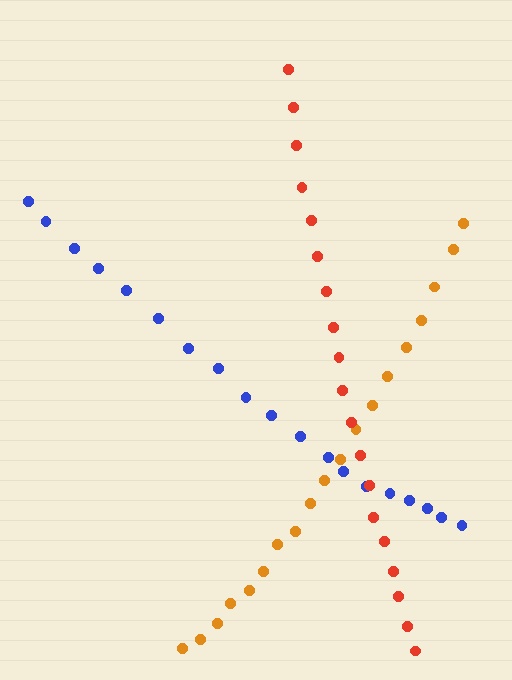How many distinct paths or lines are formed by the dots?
There are 3 distinct paths.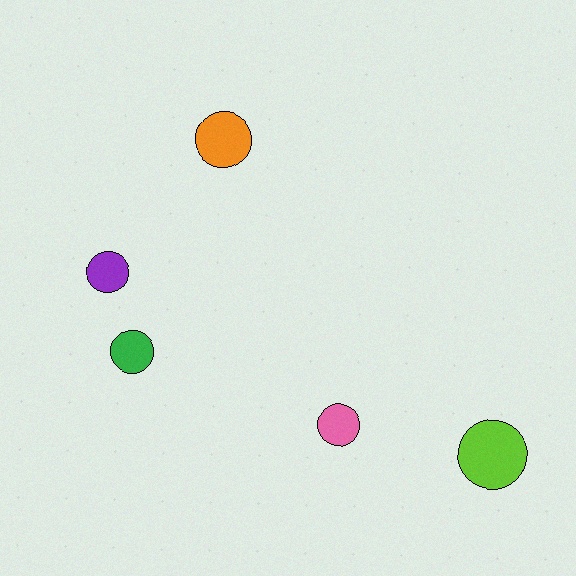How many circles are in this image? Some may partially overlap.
There are 5 circles.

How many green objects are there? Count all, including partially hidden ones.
There is 1 green object.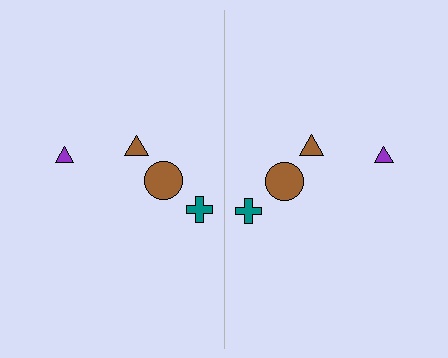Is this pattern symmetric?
Yes, this pattern has bilateral (reflection) symmetry.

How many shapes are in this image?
There are 8 shapes in this image.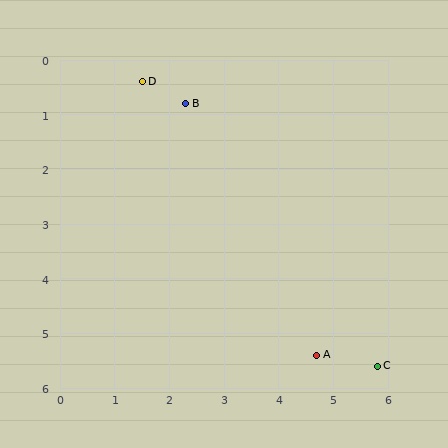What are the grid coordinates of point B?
Point B is at approximately (2.3, 0.8).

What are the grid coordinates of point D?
Point D is at approximately (1.5, 0.4).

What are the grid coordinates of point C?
Point C is at approximately (5.8, 5.6).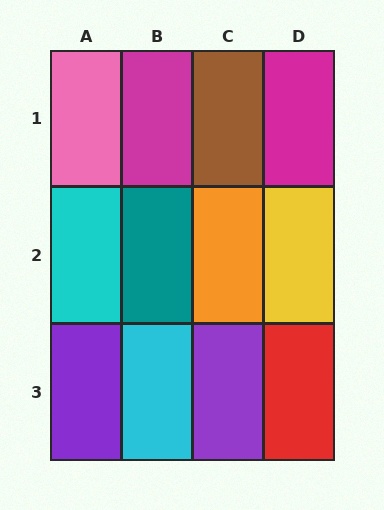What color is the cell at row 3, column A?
Purple.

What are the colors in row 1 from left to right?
Pink, magenta, brown, magenta.